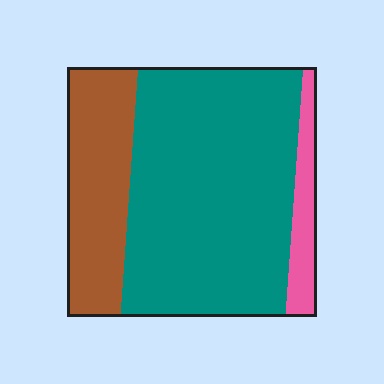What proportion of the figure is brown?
Brown takes up about one quarter (1/4) of the figure.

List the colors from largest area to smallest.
From largest to smallest: teal, brown, pink.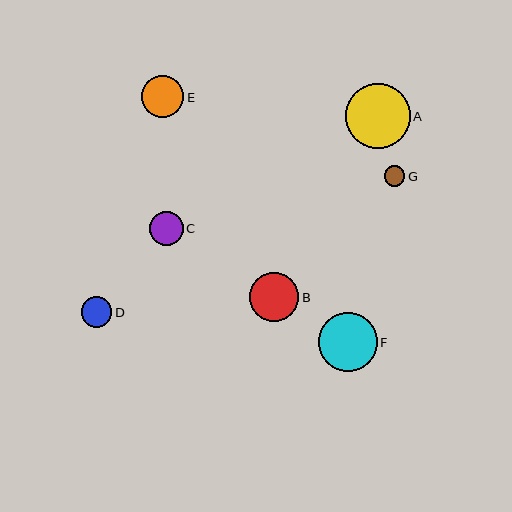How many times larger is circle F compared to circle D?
Circle F is approximately 1.9 times the size of circle D.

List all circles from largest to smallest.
From largest to smallest: A, F, B, E, C, D, G.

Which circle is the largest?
Circle A is the largest with a size of approximately 65 pixels.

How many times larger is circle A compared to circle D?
Circle A is approximately 2.1 times the size of circle D.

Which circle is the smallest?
Circle G is the smallest with a size of approximately 20 pixels.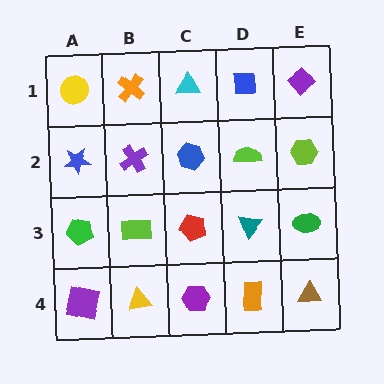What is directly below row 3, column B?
A yellow triangle.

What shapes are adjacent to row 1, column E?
A lime hexagon (row 2, column E), a blue square (row 1, column D).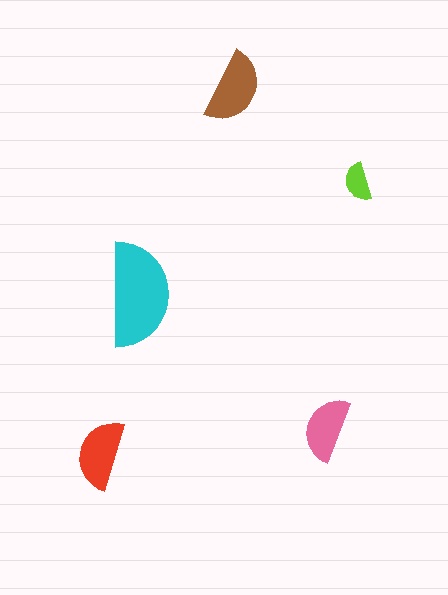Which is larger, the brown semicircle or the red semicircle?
The brown one.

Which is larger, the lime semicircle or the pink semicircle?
The pink one.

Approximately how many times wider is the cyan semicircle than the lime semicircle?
About 2.5 times wider.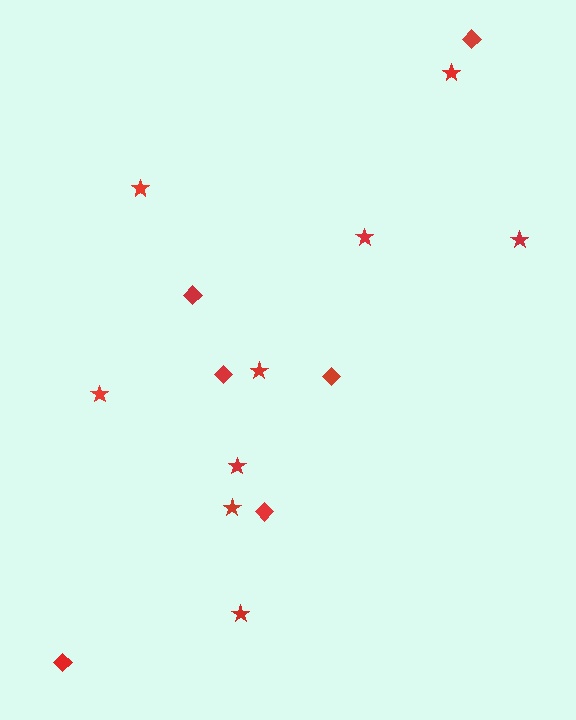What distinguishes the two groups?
There are 2 groups: one group of stars (9) and one group of diamonds (6).